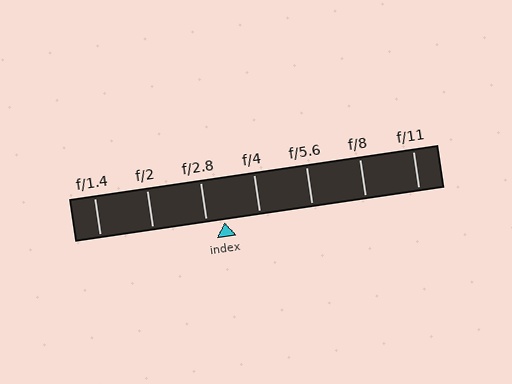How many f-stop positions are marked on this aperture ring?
There are 7 f-stop positions marked.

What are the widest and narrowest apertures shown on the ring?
The widest aperture shown is f/1.4 and the narrowest is f/11.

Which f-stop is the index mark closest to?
The index mark is closest to f/2.8.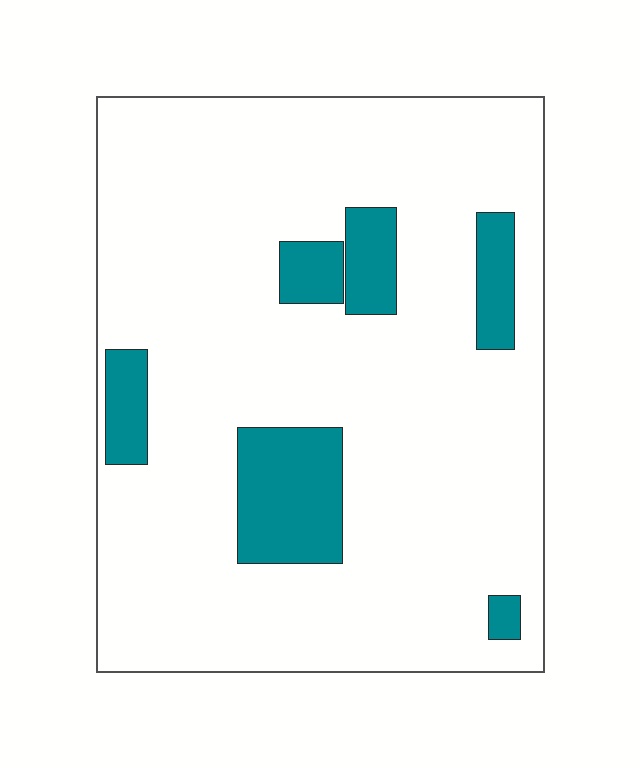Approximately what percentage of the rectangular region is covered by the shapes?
Approximately 15%.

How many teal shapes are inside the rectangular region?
6.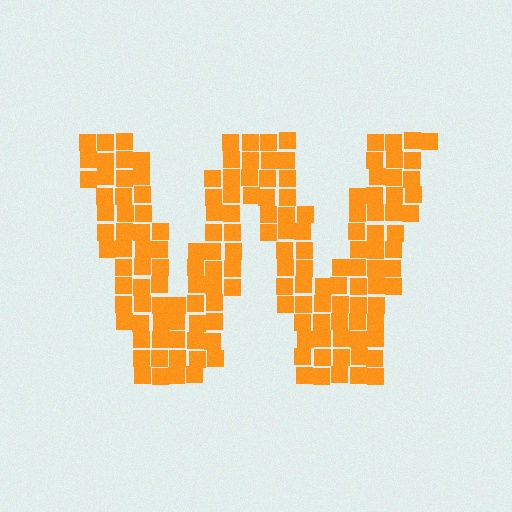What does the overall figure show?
The overall figure shows the letter W.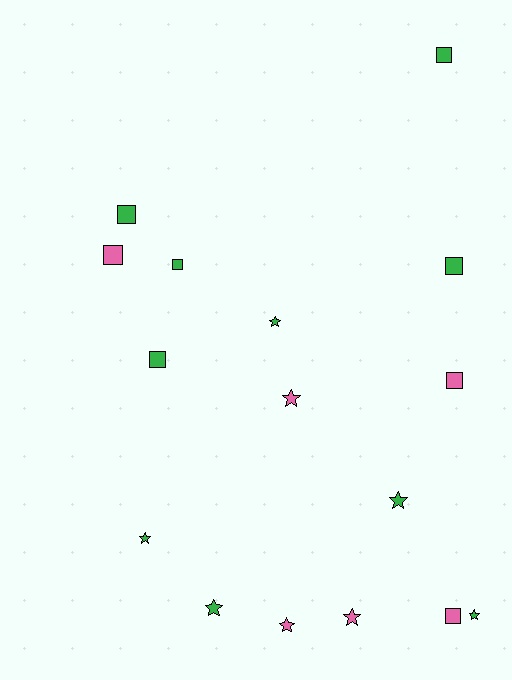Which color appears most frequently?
Green, with 10 objects.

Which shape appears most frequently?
Square, with 8 objects.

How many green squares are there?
There are 5 green squares.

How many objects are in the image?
There are 16 objects.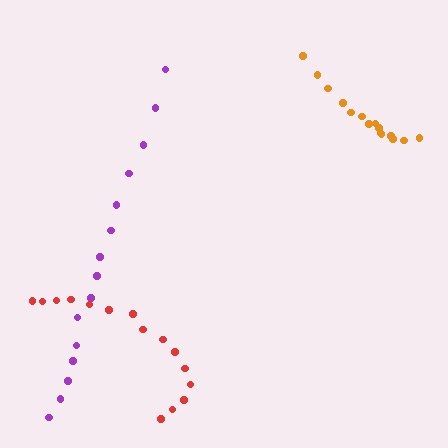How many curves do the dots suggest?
There are 3 distinct paths.